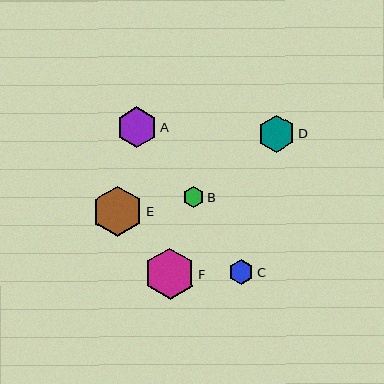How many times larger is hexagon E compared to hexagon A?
Hexagon E is approximately 1.2 times the size of hexagon A.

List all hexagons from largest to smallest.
From largest to smallest: F, E, A, D, C, B.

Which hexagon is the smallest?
Hexagon B is the smallest with a size of approximately 21 pixels.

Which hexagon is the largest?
Hexagon F is the largest with a size of approximately 51 pixels.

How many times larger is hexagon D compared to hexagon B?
Hexagon D is approximately 1.8 times the size of hexagon B.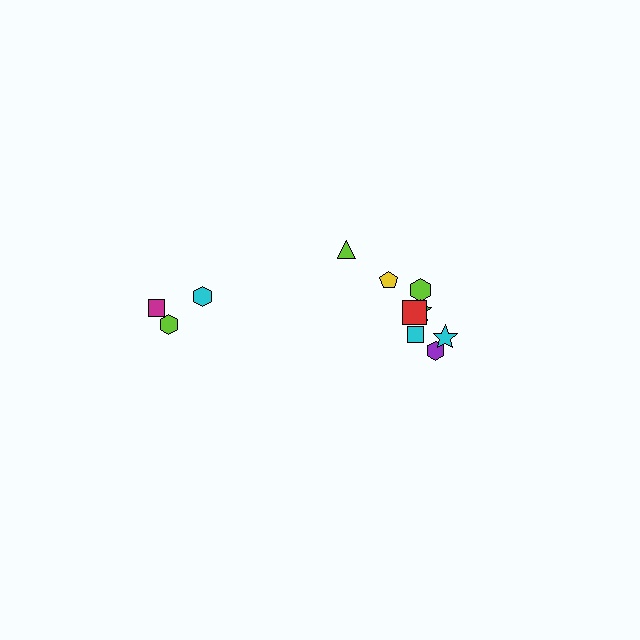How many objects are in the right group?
There are 8 objects.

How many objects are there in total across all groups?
There are 11 objects.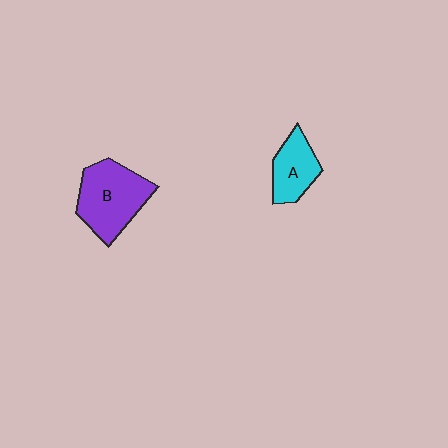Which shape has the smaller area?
Shape A (cyan).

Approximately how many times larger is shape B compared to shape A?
Approximately 1.7 times.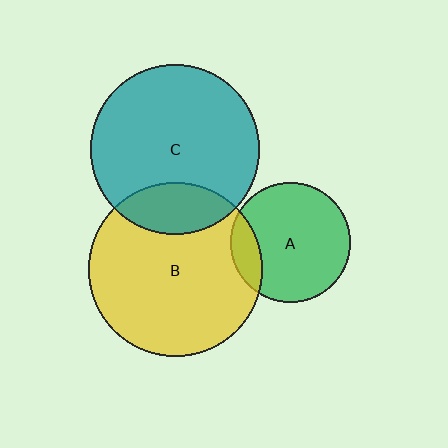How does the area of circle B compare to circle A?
Approximately 2.1 times.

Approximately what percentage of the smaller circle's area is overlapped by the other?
Approximately 15%.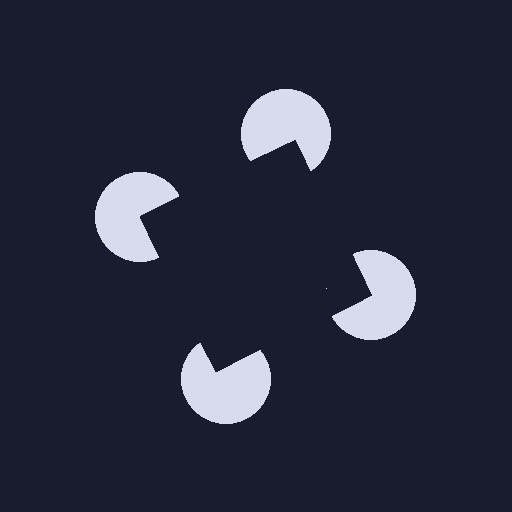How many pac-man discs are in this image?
There are 4 — one at each vertex of the illusory square.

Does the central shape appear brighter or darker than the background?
It typically appears slightly darker than the background, even though no actual brightness change is drawn.